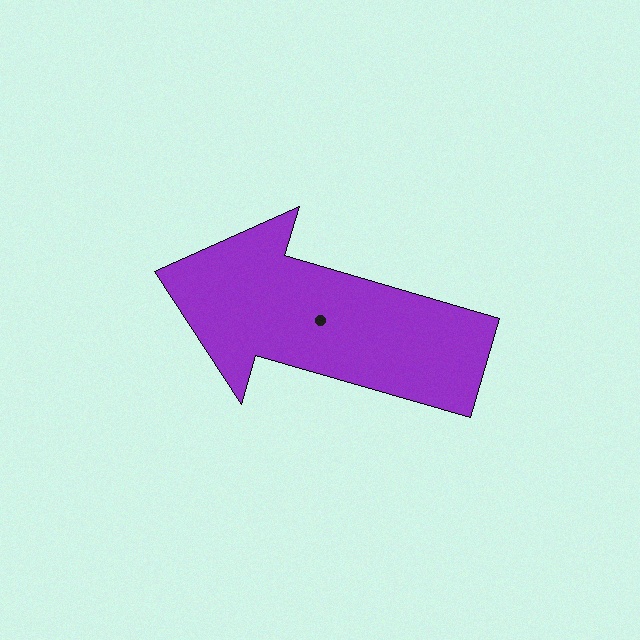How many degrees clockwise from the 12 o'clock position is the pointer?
Approximately 286 degrees.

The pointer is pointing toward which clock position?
Roughly 10 o'clock.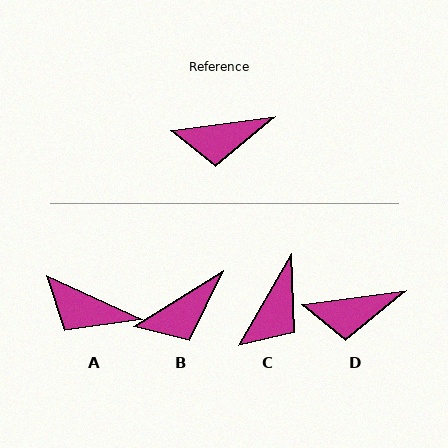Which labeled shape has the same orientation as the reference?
D.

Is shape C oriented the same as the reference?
No, it is off by about 52 degrees.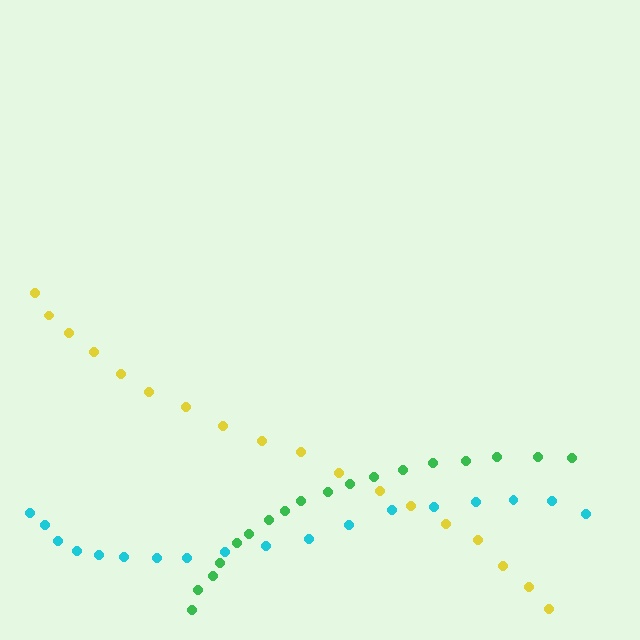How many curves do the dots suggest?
There are 3 distinct paths.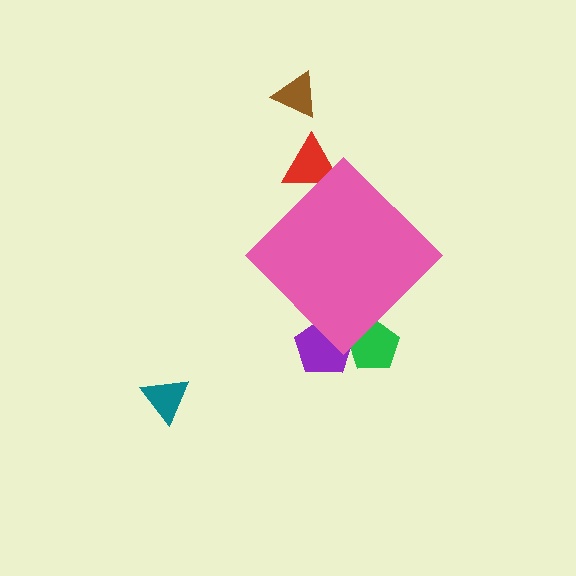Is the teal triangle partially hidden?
No, the teal triangle is fully visible.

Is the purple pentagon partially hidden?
Yes, the purple pentagon is partially hidden behind the pink diamond.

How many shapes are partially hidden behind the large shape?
3 shapes are partially hidden.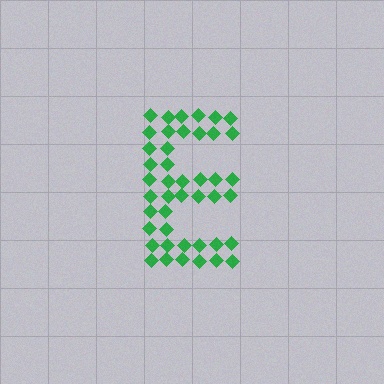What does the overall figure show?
The overall figure shows the letter E.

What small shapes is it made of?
It is made of small diamonds.